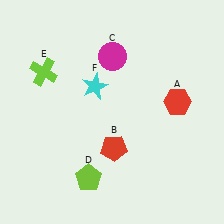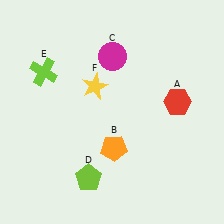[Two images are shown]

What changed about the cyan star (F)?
In Image 1, F is cyan. In Image 2, it changed to yellow.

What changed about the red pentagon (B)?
In Image 1, B is red. In Image 2, it changed to orange.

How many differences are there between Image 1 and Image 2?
There are 2 differences between the two images.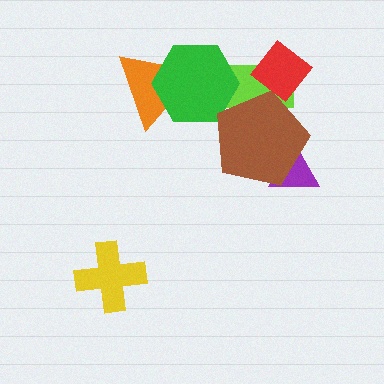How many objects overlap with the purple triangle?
1 object overlaps with the purple triangle.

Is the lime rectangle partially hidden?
Yes, it is partially covered by another shape.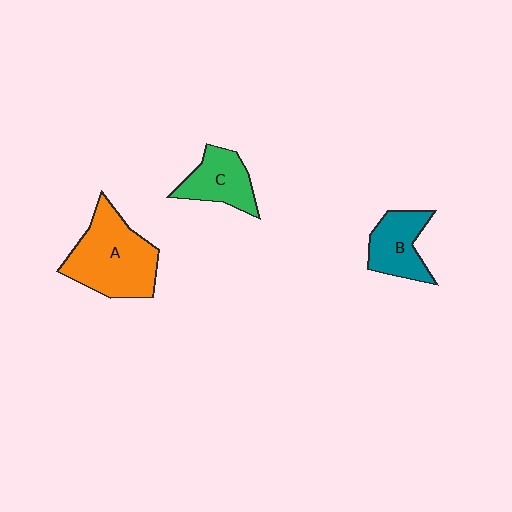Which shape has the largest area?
Shape A (orange).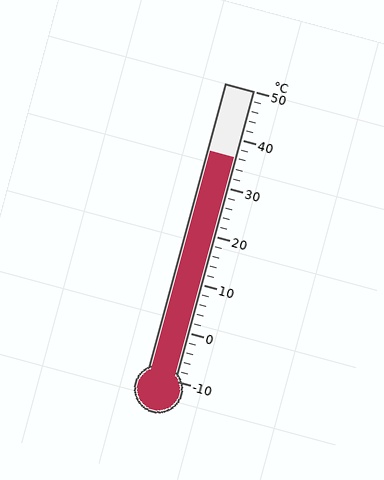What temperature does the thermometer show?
The thermometer shows approximately 36°C.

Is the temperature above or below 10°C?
The temperature is above 10°C.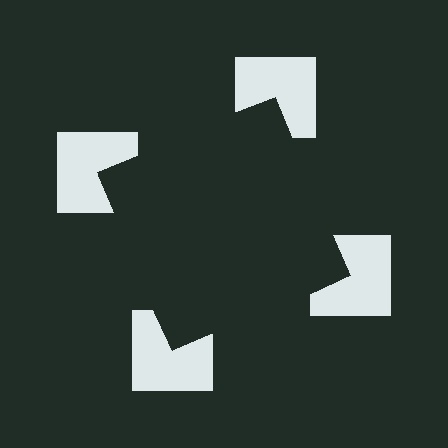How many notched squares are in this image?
There are 4 — one at each vertex of the illusory square.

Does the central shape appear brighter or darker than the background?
It typically appears slightly darker than the background, even though no actual brightness change is drawn.